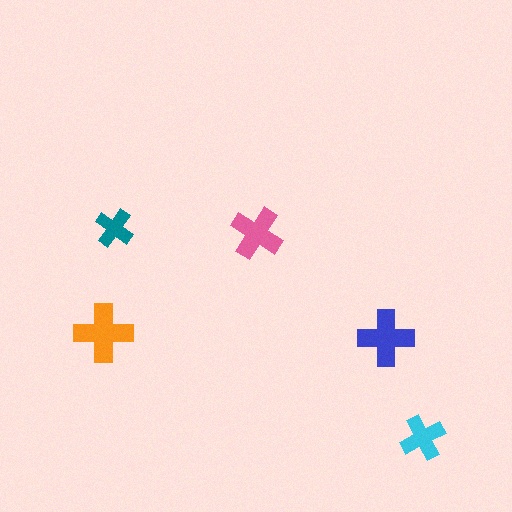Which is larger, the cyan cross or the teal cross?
The cyan one.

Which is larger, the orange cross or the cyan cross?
The orange one.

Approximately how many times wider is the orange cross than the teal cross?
About 1.5 times wider.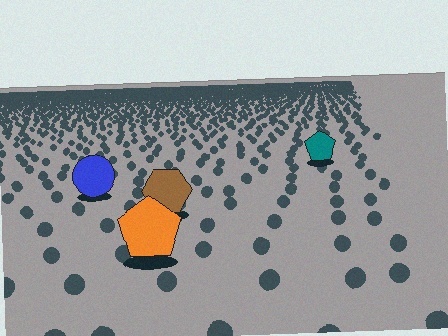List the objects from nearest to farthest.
From nearest to farthest: the orange pentagon, the brown hexagon, the blue circle, the teal pentagon.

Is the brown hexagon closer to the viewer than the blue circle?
Yes. The brown hexagon is closer — you can tell from the texture gradient: the ground texture is coarser near it.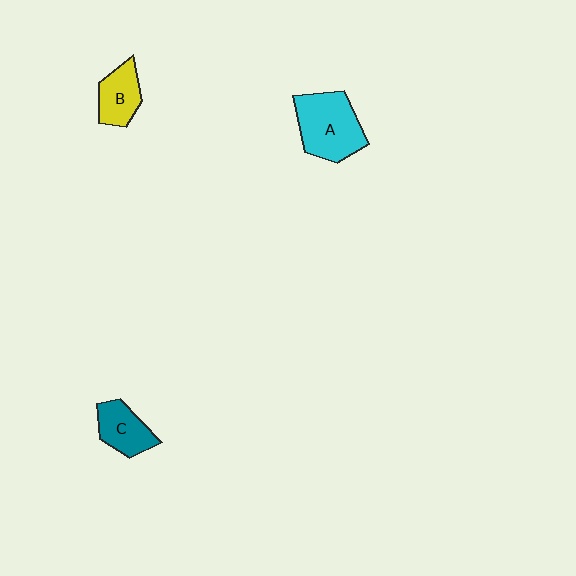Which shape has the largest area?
Shape A (cyan).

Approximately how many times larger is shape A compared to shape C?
Approximately 1.7 times.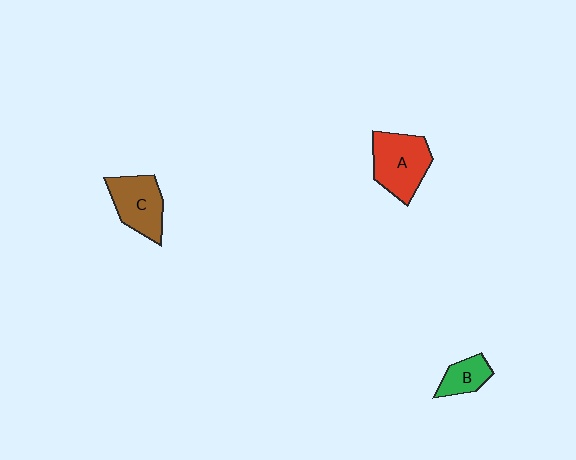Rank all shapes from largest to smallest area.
From largest to smallest: A (red), C (brown), B (green).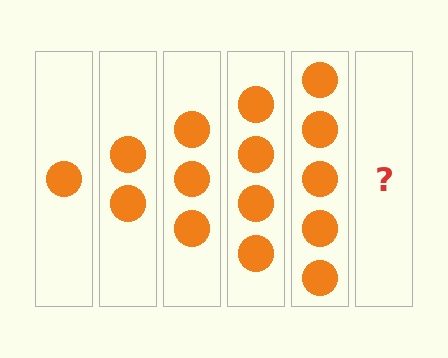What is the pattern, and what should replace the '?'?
The pattern is that each step adds one more circle. The '?' should be 6 circles.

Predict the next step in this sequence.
The next step is 6 circles.